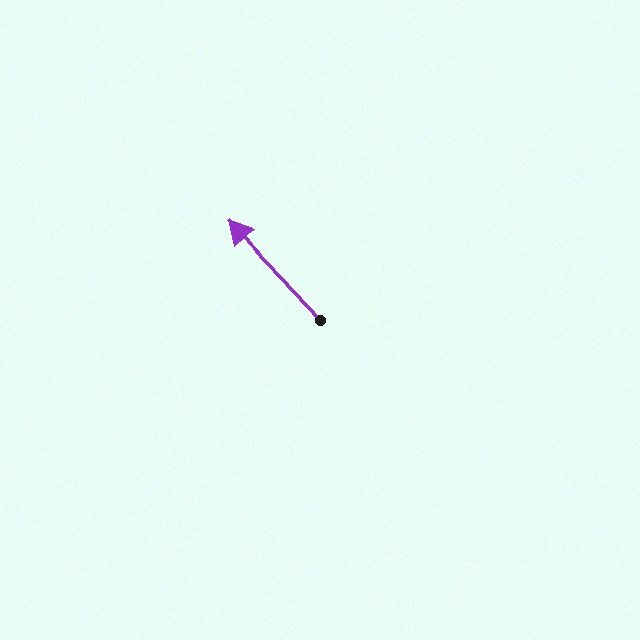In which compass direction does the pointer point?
Northwest.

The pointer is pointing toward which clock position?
Roughly 11 o'clock.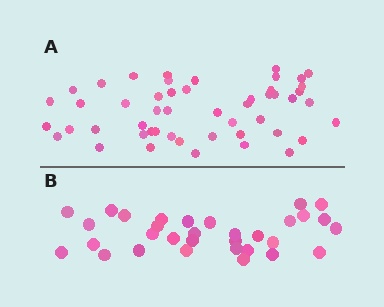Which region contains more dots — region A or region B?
Region A (the top region) has more dots.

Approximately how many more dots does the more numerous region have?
Region A has approximately 20 more dots than region B.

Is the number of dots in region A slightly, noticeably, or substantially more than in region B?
Region A has substantially more. The ratio is roughly 1.6 to 1.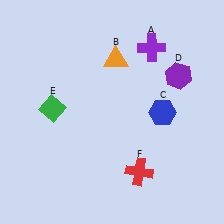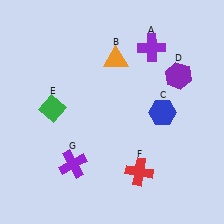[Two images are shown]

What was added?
A purple cross (G) was added in Image 2.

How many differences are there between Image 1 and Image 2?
There is 1 difference between the two images.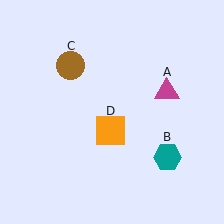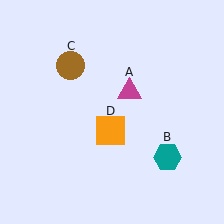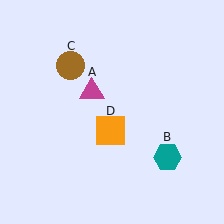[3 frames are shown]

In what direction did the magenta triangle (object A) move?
The magenta triangle (object A) moved left.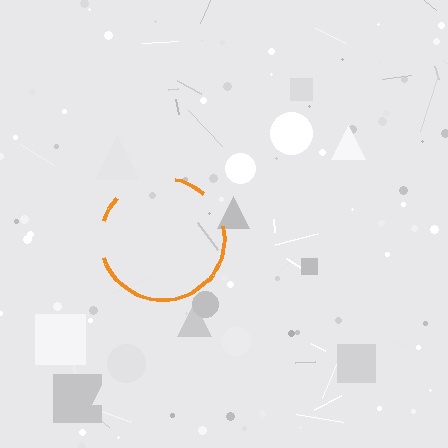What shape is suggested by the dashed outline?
The dashed outline suggests a circle.